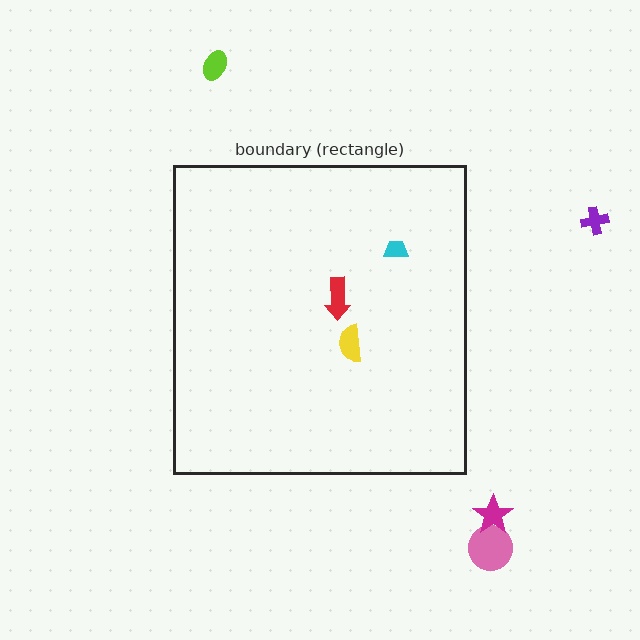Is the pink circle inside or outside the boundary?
Outside.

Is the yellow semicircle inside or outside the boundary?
Inside.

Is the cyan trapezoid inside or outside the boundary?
Inside.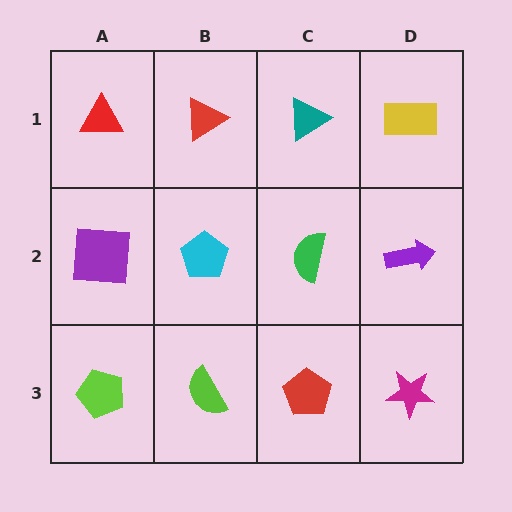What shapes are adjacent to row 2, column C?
A teal triangle (row 1, column C), a red pentagon (row 3, column C), a cyan pentagon (row 2, column B), a purple arrow (row 2, column D).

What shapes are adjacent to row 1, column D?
A purple arrow (row 2, column D), a teal triangle (row 1, column C).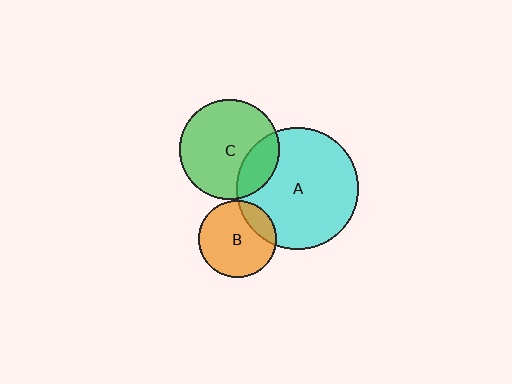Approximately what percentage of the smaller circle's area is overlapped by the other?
Approximately 25%.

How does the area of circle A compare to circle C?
Approximately 1.5 times.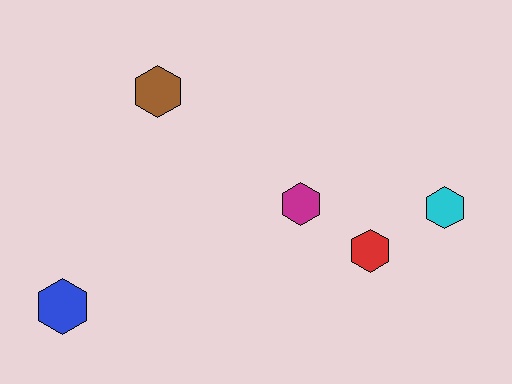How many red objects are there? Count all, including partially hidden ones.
There is 1 red object.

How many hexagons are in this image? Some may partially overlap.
There are 5 hexagons.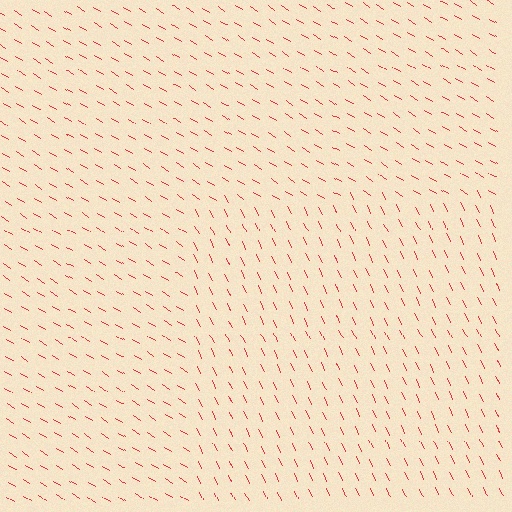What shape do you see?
I see a rectangle.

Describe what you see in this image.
The image is filled with small red line segments. A rectangle region in the image has lines oriented differently from the surrounding lines, creating a visible texture boundary.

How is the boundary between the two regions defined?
The boundary is defined purely by a change in line orientation (approximately 33 degrees difference). All lines are the same color and thickness.